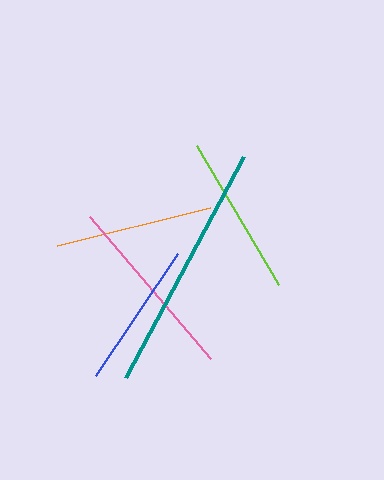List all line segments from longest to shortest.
From longest to shortest: teal, pink, lime, orange, blue.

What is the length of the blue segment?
The blue segment is approximately 147 pixels long.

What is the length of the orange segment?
The orange segment is approximately 157 pixels long.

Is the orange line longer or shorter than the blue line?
The orange line is longer than the blue line.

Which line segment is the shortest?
The blue line is the shortest at approximately 147 pixels.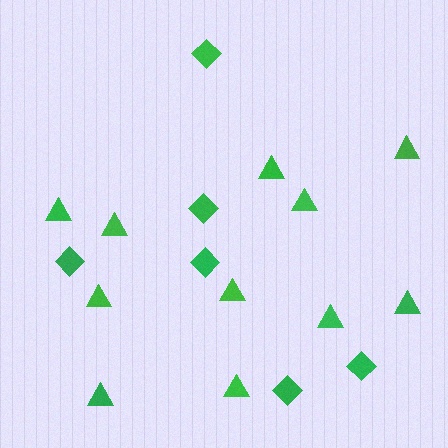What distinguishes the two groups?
There are 2 groups: one group of diamonds (6) and one group of triangles (11).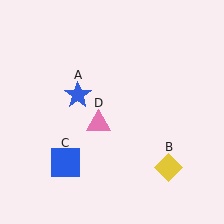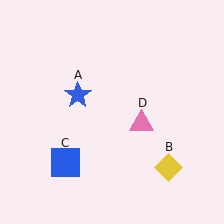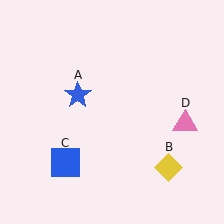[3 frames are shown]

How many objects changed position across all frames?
1 object changed position: pink triangle (object D).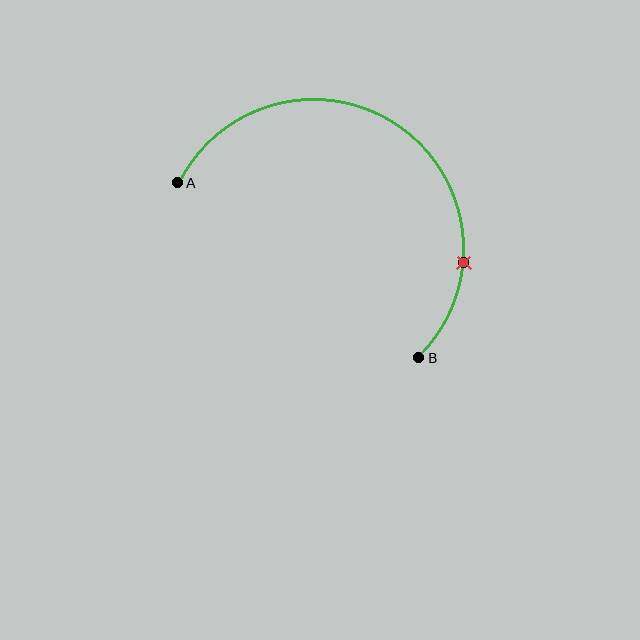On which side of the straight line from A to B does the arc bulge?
The arc bulges above and to the right of the straight line connecting A and B.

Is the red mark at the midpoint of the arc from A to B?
No. The red mark lies on the arc but is closer to endpoint B. The arc midpoint would be at the point on the curve equidistant along the arc from both A and B.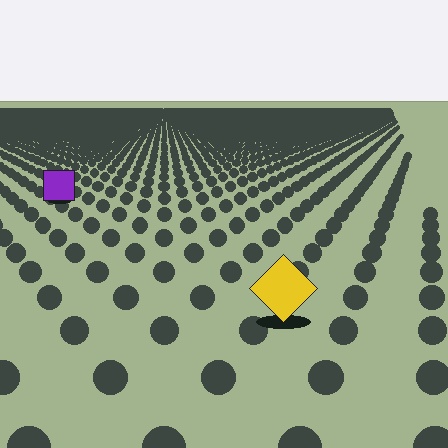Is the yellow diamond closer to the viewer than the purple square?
Yes. The yellow diamond is closer — you can tell from the texture gradient: the ground texture is coarser near it.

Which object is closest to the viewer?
The yellow diamond is closest. The texture marks near it are larger and more spread out.